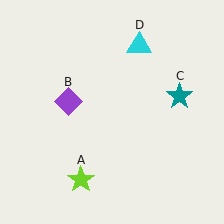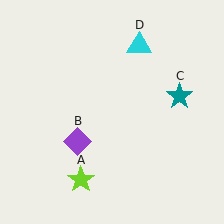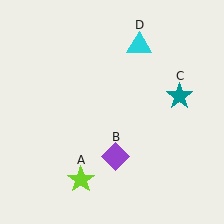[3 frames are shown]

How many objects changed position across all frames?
1 object changed position: purple diamond (object B).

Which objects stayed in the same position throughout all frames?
Lime star (object A) and teal star (object C) and cyan triangle (object D) remained stationary.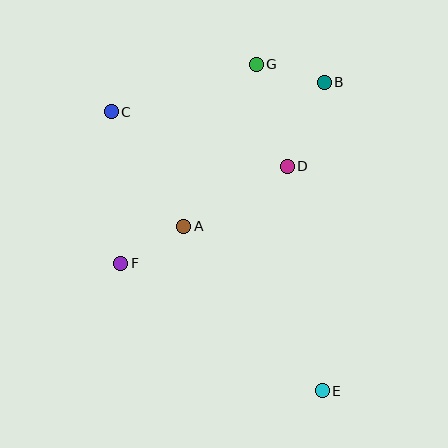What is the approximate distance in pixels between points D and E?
The distance between D and E is approximately 227 pixels.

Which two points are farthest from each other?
Points C and E are farthest from each other.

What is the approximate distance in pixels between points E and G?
The distance between E and G is approximately 333 pixels.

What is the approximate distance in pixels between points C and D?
The distance between C and D is approximately 184 pixels.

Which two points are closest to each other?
Points B and G are closest to each other.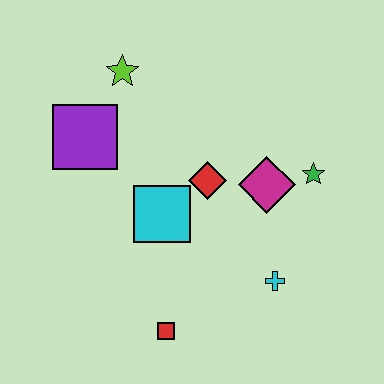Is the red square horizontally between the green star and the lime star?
Yes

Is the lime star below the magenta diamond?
No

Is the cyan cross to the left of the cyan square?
No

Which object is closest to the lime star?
The purple square is closest to the lime star.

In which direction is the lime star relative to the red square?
The lime star is above the red square.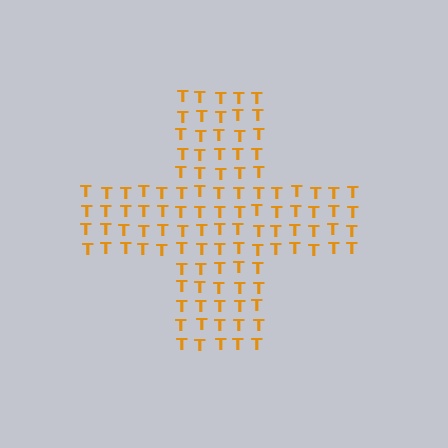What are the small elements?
The small elements are letter T's.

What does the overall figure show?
The overall figure shows a cross.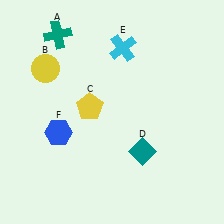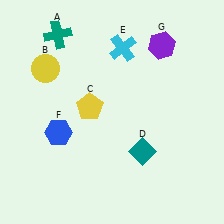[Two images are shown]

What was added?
A purple hexagon (G) was added in Image 2.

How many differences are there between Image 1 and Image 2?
There is 1 difference between the two images.